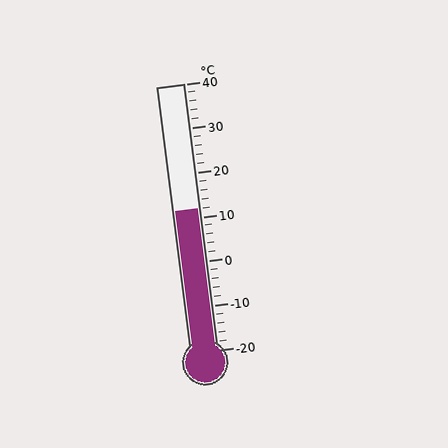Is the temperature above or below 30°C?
The temperature is below 30°C.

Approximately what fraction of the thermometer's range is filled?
The thermometer is filled to approximately 55% of its range.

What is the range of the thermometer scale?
The thermometer scale ranges from -20°C to 40°C.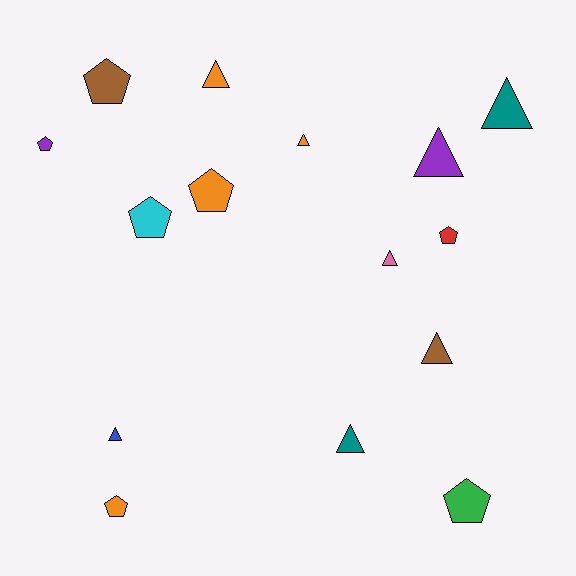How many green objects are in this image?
There is 1 green object.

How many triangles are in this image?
There are 8 triangles.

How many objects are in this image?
There are 15 objects.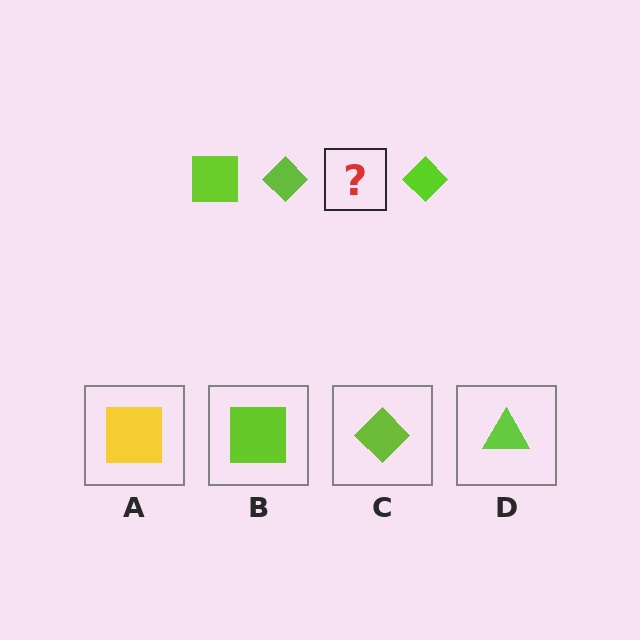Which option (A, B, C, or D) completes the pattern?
B.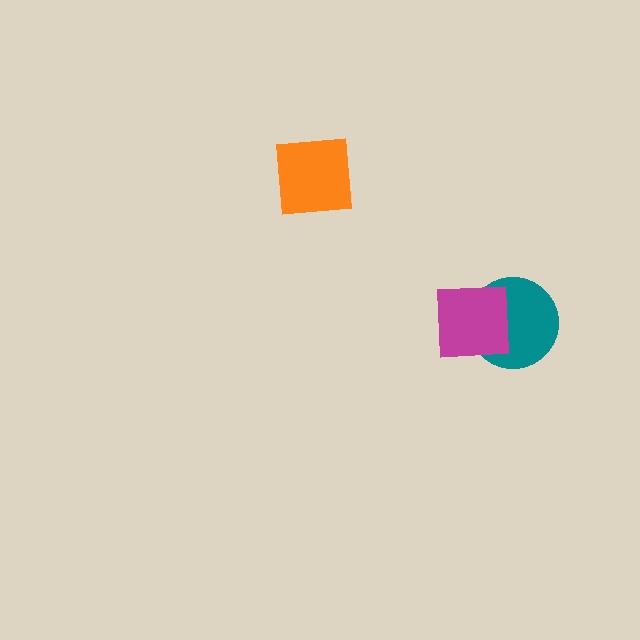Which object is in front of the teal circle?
The magenta square is in front of the teal circle.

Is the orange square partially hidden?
No, no other shape covers it.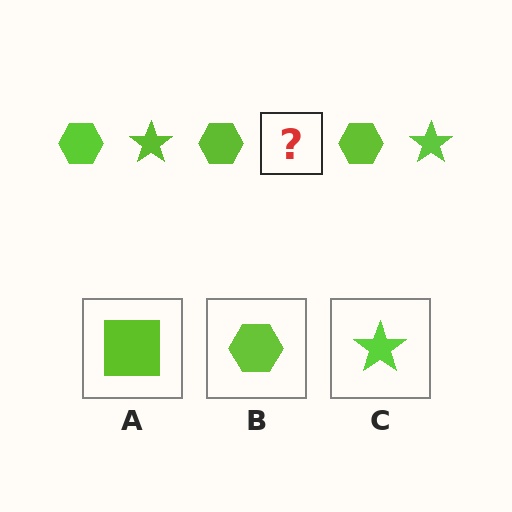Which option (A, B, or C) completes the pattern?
C.